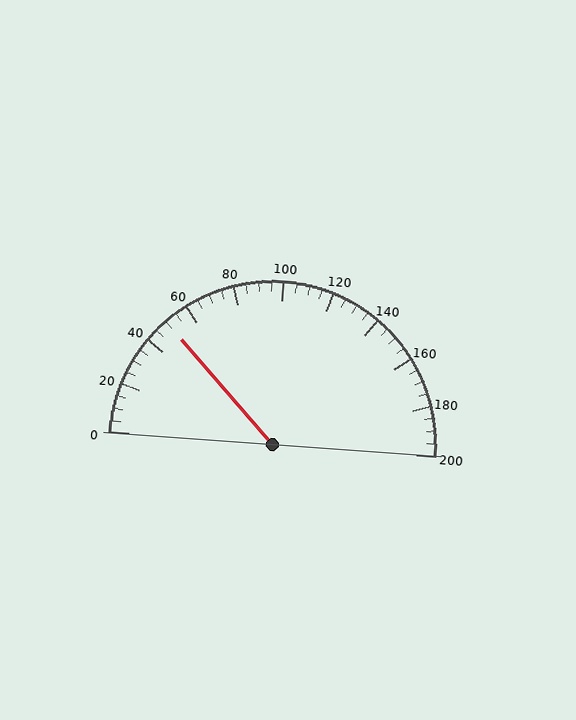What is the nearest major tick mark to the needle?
The nearest major tick mark is 40.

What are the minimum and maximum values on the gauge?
The gauge ranges from 0 to 200.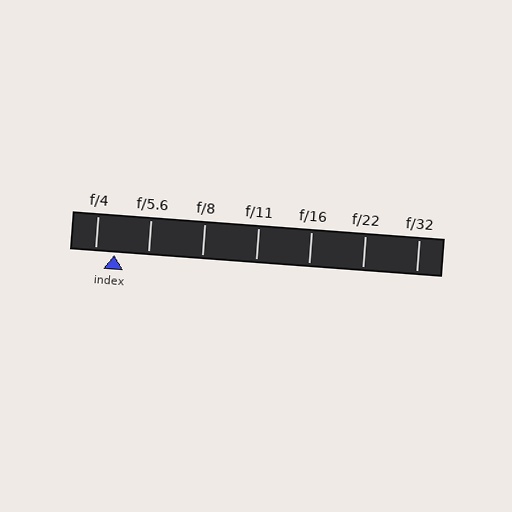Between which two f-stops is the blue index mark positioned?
The index mark is between f/4 and f/5.6.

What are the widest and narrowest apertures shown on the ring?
The widest aperture shown is f/4 and the narrowest is f/32.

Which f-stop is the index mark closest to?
The index mark is closest to f/4.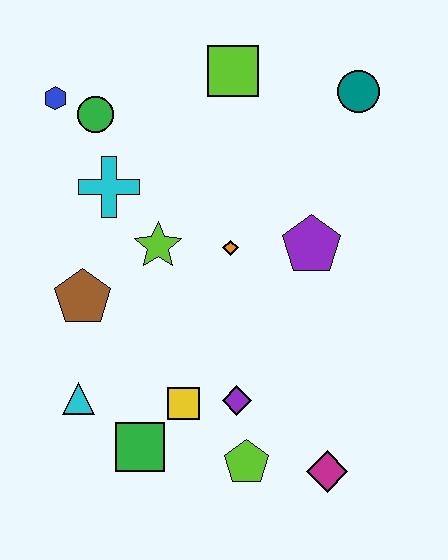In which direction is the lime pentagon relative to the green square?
The lime pentagon is to the right of the green square.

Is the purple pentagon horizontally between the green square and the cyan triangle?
No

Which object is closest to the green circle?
The blue hexagon is closest to the green circle.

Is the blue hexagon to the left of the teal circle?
Yes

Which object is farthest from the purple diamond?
The blue hexagon is farthest from the purple diamond.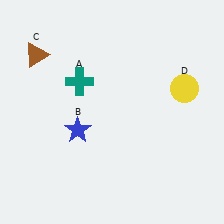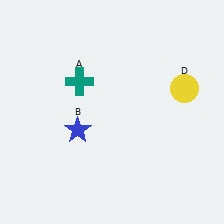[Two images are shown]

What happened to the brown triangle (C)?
The brown triangle (C) was removed in Image 2. It was in the top-left area of Image 1.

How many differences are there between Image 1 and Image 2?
There is 1 difference between the two images.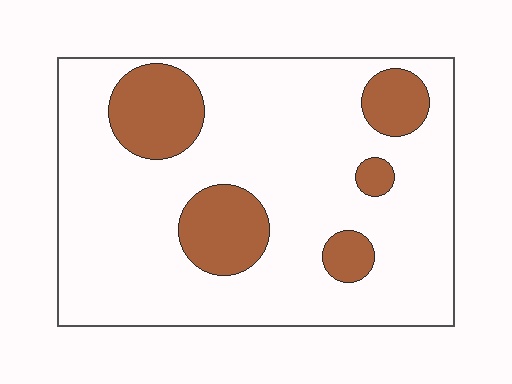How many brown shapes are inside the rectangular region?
5.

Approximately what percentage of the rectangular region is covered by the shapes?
Approximately 20%.